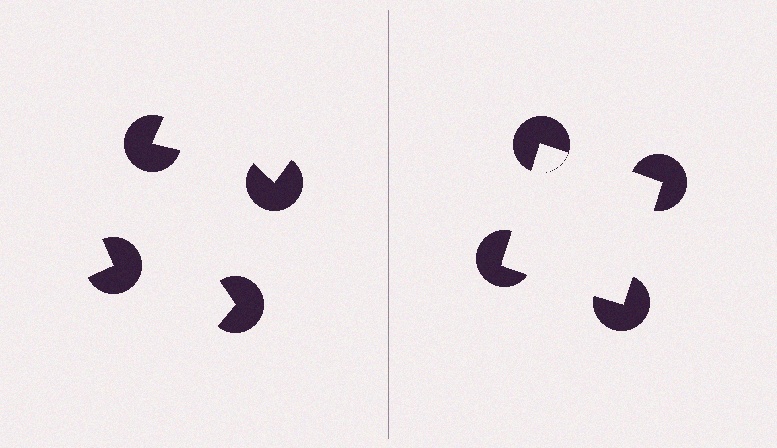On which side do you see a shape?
An illusory square appears on the right side. On the left side the wedge cuts are rotated, so no coherent shape forms.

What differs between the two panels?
The pac-man discs are positioned identically on both sides; only the wedge orientations differ. On the right they align to a square; on the left they are misaligned.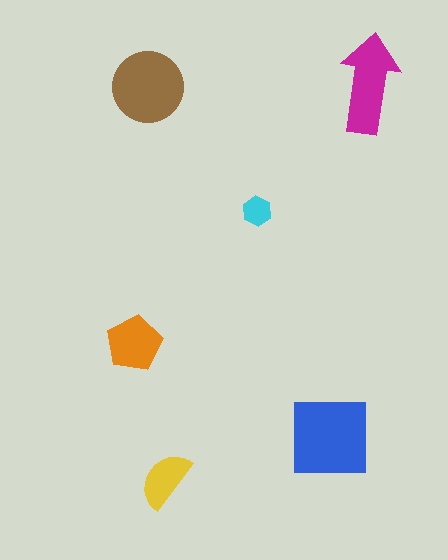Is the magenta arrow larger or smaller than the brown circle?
Smaller.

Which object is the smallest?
The cyan hexagon.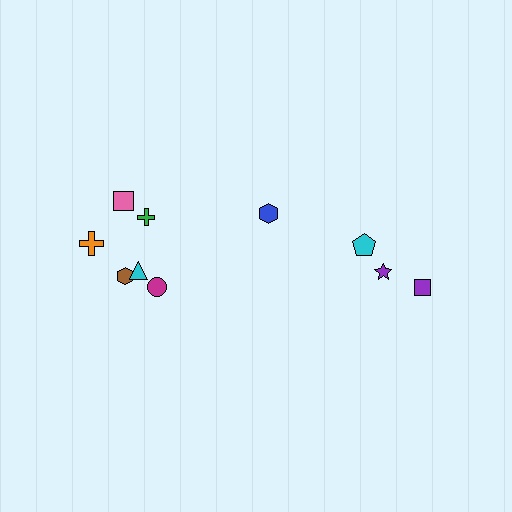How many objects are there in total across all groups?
There are 10 objects.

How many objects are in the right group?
There are 4 objects.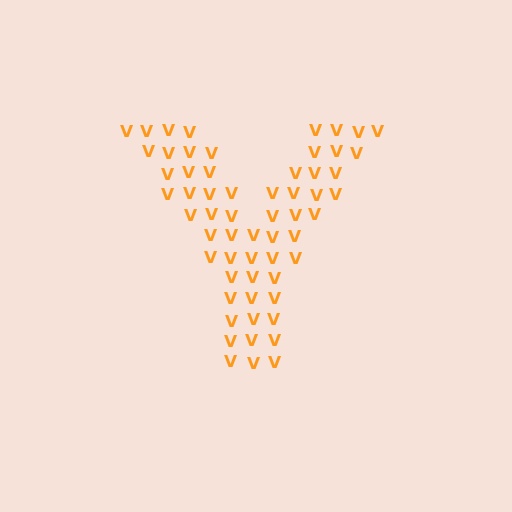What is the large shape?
The large shape is the letter Y.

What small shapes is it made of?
It is made of small letter V's.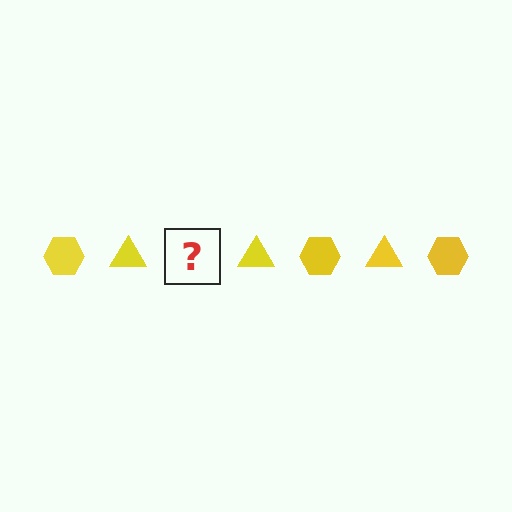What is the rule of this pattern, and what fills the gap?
The rule is that the pattern cycles through hexagon, triangle shapes in yellow. The gap should be filled with a yellow hexagon.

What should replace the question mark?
The question mark should be replaced with a yellow hexagon.